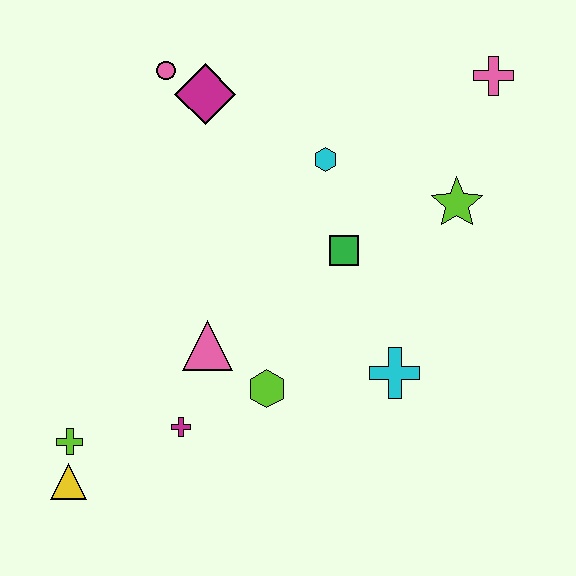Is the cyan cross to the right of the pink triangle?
Yes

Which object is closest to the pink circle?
The magenta diamond is closest to the pink circle.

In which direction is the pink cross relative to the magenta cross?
The pink cross is above the magenta cross.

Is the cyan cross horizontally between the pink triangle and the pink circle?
No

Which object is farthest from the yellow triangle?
The pink cross is farthest from the yellow triangle.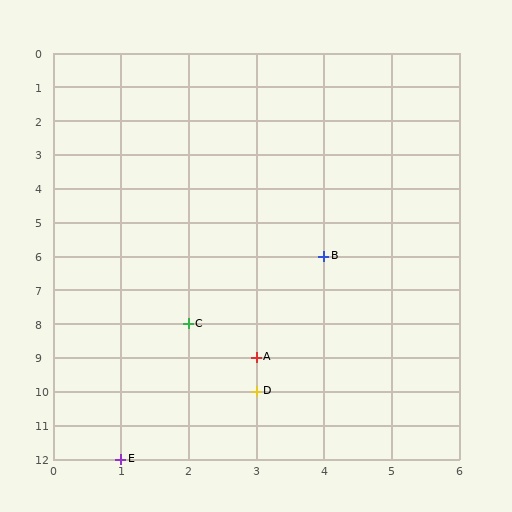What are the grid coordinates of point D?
Point D is at grid coordinates (3, 10).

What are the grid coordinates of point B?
Point B is at grid coordinates (4, 6).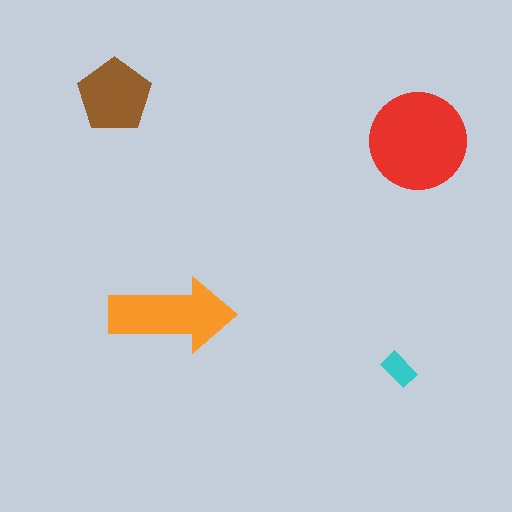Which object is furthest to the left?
The brown pentagon is leftmost.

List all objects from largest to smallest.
The red circle, the orange arrow, the brown pentagon, the cyan rectangle.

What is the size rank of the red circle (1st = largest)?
1st.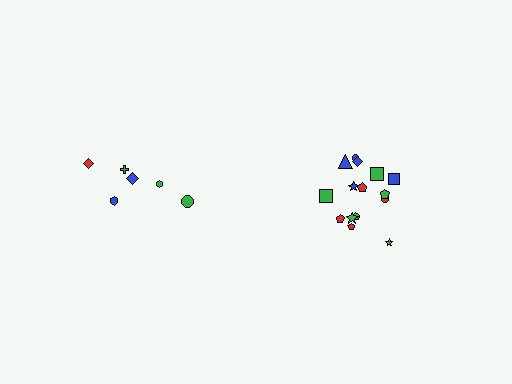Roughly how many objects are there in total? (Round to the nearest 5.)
Roughly 20 objects in total.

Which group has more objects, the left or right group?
The right group.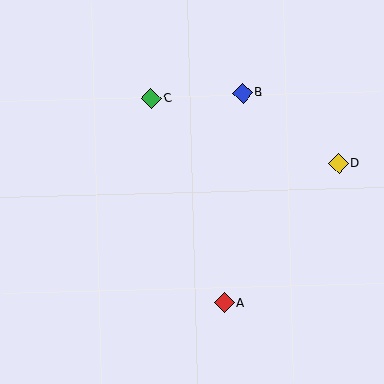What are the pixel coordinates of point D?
Point D is at (338, 163).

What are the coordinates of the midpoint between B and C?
The midpoint between B and C is at (197, 96).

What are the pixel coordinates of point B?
Point B is at (243, 93).